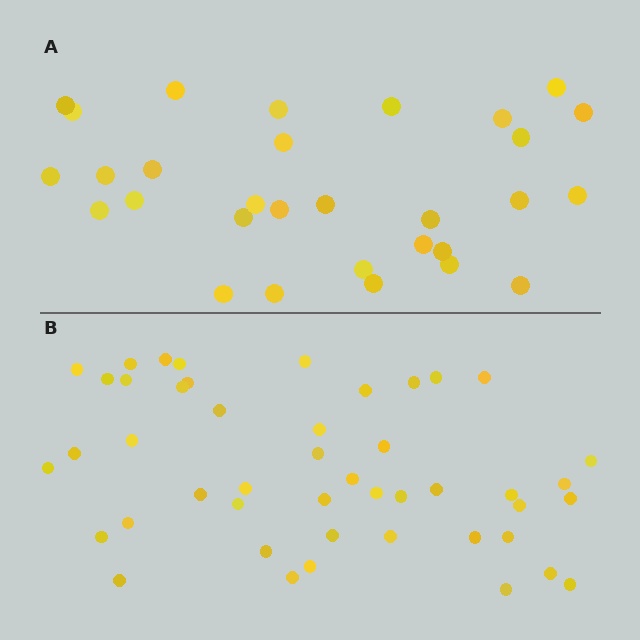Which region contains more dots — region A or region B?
Region B (the bottom region) has more dots.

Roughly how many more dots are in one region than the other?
Region B has approximately 15 more dots than region A.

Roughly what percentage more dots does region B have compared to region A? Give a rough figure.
About 55% more.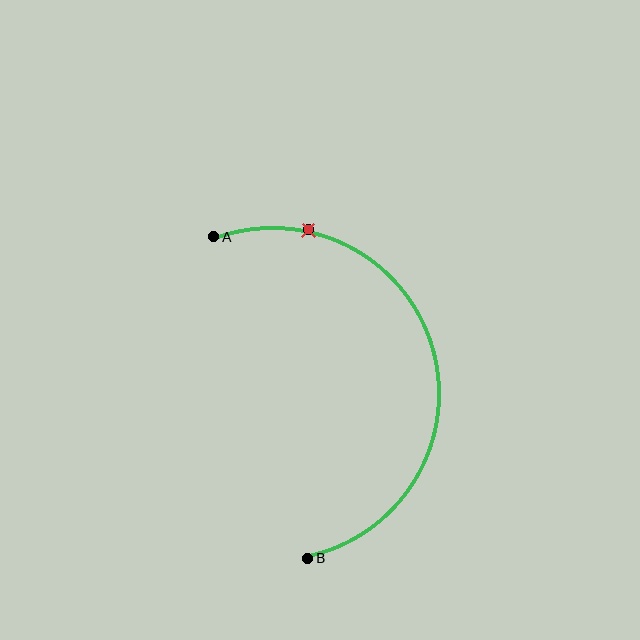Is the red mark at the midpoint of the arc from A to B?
No. The red mark lies on the arc but is closer to endpoint A. The arc midpoint would be at the point on the curve equidistant along the arc from both A and B.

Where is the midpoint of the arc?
The arc midpoint is the point on the curve farthest from the straight line joining A and B. It sits to the right of that line.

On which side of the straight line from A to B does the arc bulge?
The arc bulges to the right of the straight line connecting A and B.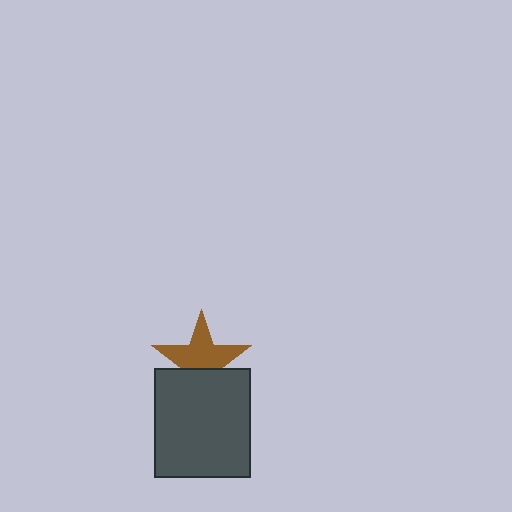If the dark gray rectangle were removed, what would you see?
You would see the complete brown star.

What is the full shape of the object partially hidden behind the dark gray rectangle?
The partially hidden object is a brown star.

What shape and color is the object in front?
The object in front is a dark gray rectangle.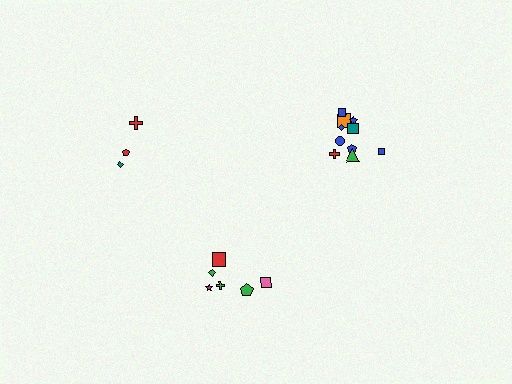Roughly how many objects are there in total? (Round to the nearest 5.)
Roughly 20 objects in total.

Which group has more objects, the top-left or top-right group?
The top-right group.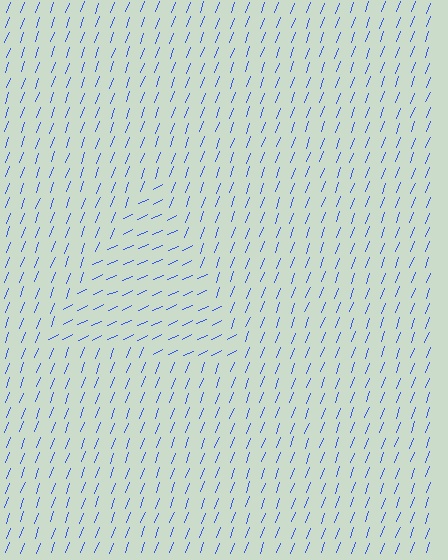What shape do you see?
I see a triangle.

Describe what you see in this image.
The image is filled with small blue line segments. A triangle region in the image has lines oriented differently from the surrounding lines, creating a visible texture boundary.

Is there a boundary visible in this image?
Yes, there is a texture boundary formed by a change in line orientation.